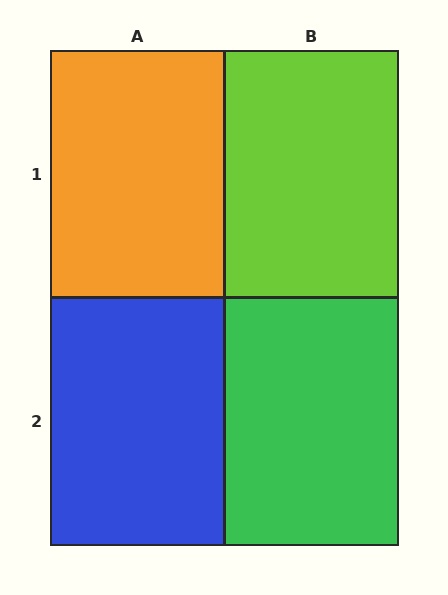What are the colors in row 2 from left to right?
Blue, green.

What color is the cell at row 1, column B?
Lime.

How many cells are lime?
1 cell is lime.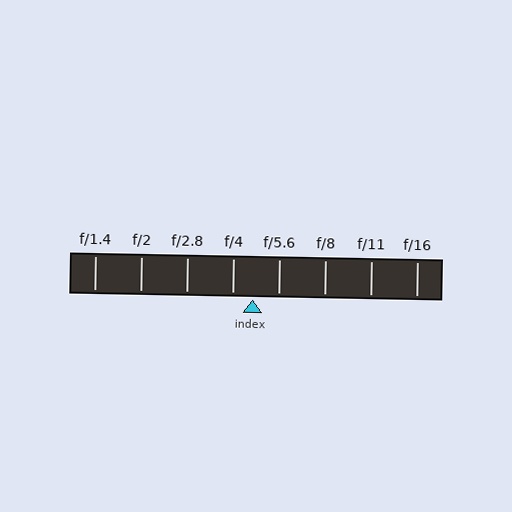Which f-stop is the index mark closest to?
The index mark is closest to f/4.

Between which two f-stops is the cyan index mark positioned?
The index mark is between f/4 and f/5.6.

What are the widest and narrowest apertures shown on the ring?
The widest aperture shown is f/1.4 and the narrowest is f/16.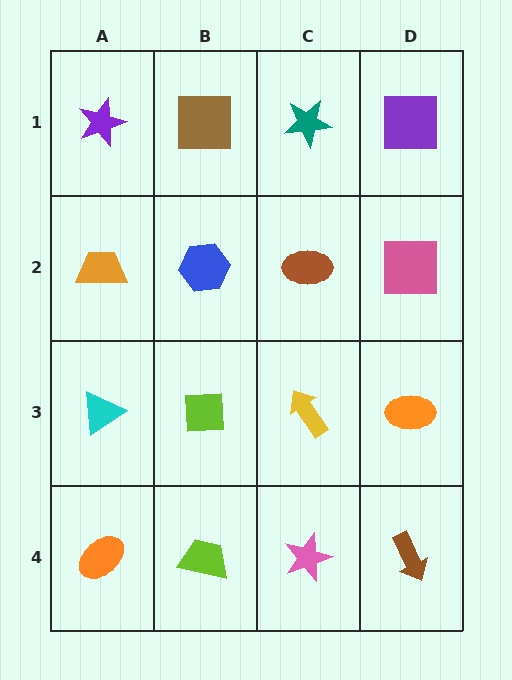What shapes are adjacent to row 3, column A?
An orange trapezoid (row 2, column A), an orange ellipse (row 4, column A), a lime square (row 3, column B).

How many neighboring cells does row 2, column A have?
3.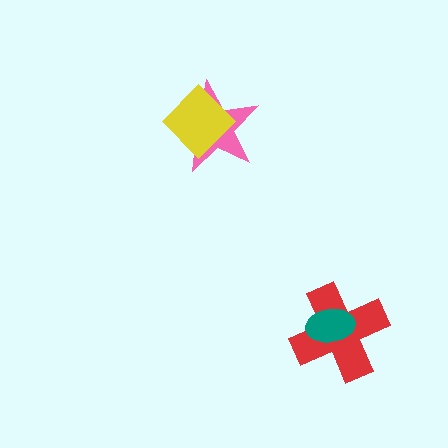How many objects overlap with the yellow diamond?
1 object overlaps with the yellow diamond.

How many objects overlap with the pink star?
1 object overlaps with the pink star.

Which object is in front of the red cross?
The teal ellipse is in front of the red cross.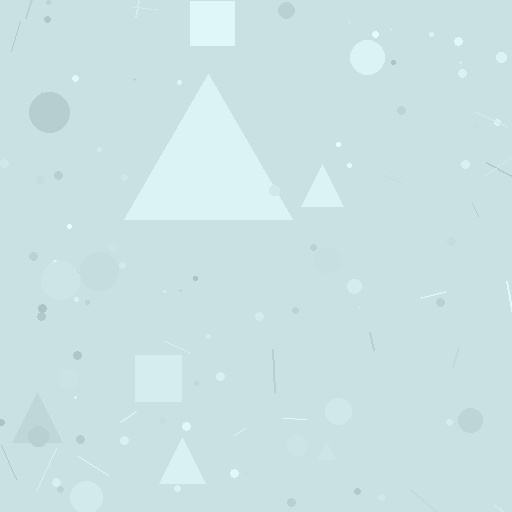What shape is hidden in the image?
A triangle is hidden in the image.